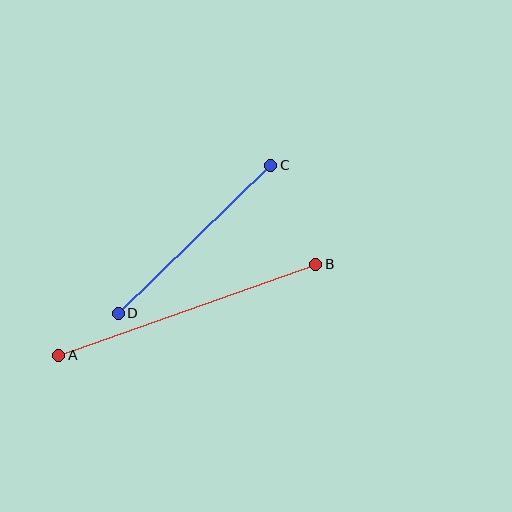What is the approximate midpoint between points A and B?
The midpoint is at approximately (187, 310) pixels.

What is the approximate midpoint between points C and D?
The midpoint is at approximately (194, 239) pixels.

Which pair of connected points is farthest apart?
Points A and B are farthest apart.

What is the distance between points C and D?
The distance is approximately 212 pixels.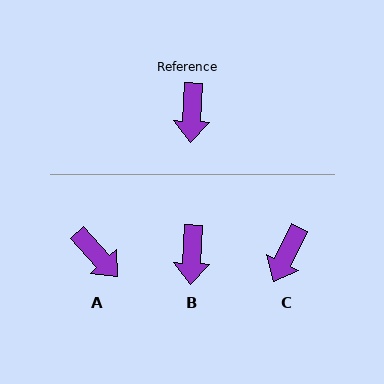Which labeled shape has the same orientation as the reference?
B.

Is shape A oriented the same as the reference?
No, it is off by about 45 degrees.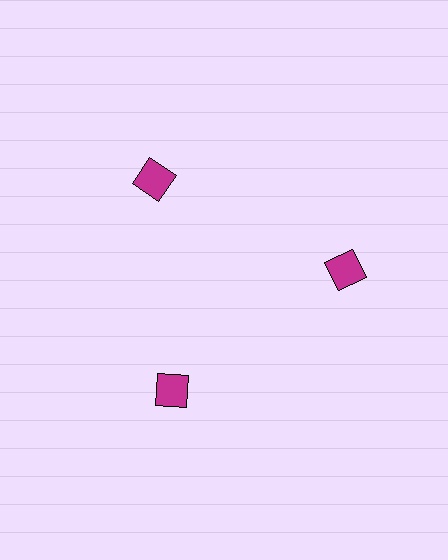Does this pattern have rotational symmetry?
Yes, this pattern has 3-fold rotational symmetry. It looks the same after rotating 120 degrees around the center.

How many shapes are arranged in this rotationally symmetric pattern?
There are 3 shapes, arranged in 3 groups of 1.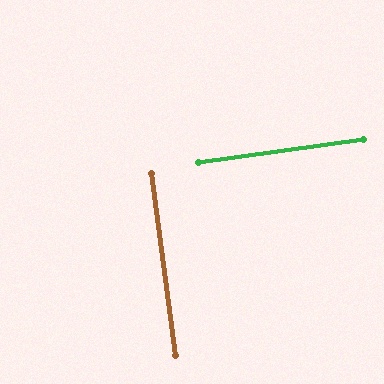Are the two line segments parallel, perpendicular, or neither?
Perpendicular — they meet at approximately 90°.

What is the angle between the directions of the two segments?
Approximately 90 degrees.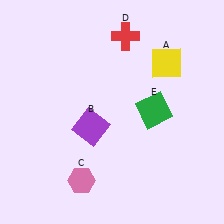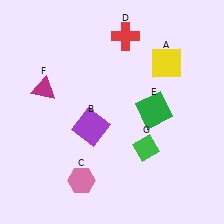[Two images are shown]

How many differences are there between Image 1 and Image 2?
There are 2 differences between the two images.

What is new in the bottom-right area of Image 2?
A green diamond (G) was added in the bottom-right area of Image 2.